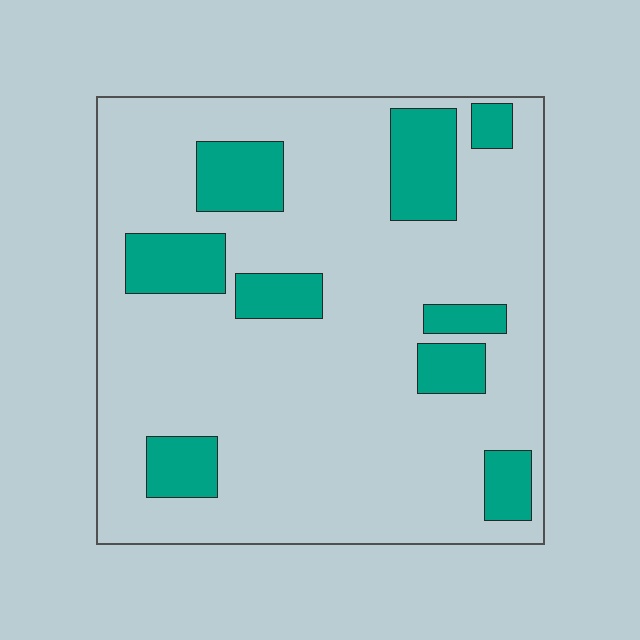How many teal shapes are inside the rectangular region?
9.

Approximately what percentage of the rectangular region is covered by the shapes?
Approximately 20%.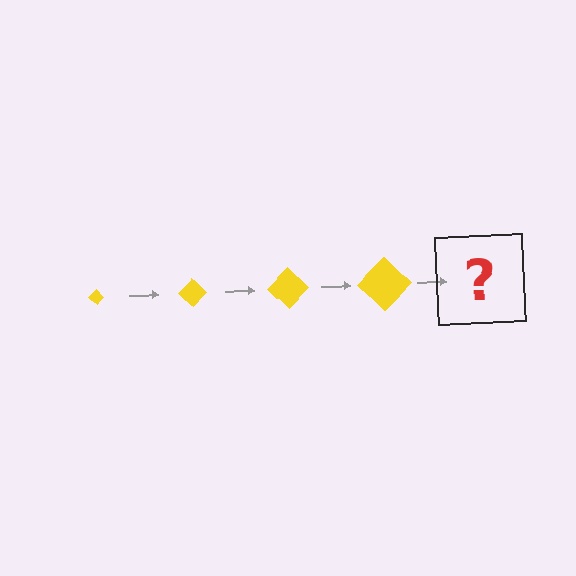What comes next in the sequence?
The next element should be a yellow diamond, larger than the previous one.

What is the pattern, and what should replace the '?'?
The pattern is that the diamond gets progressively larger each step. The '?' should be a yellow diamond, larger than the previous one.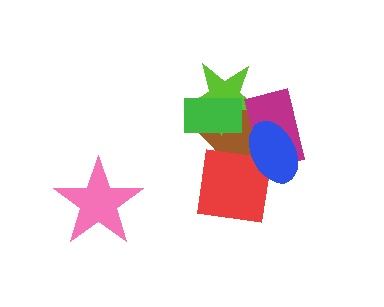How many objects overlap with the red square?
3 objects overlap with the red square.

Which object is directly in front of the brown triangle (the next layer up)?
The lime star is directly in front of the brown triangle.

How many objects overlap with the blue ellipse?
3 objects overlap with the blue ellipse.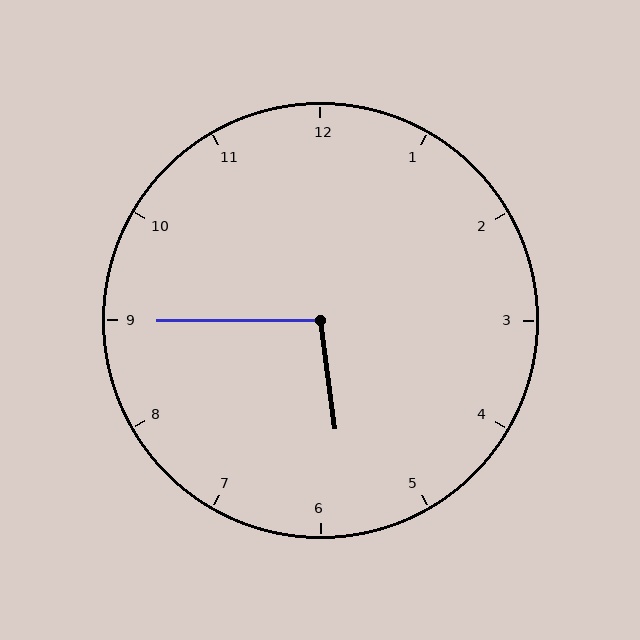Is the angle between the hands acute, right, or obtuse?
It is obtuse.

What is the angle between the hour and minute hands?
Approximately 98 degrees.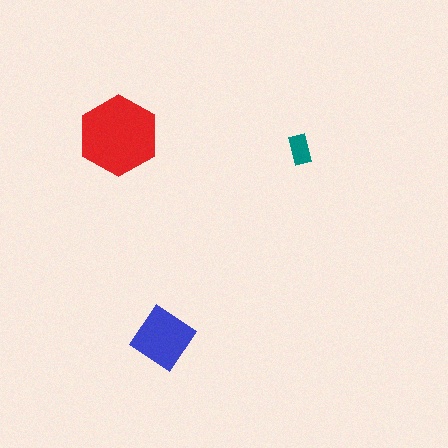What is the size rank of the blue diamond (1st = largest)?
2nd.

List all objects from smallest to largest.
The teal rectangle, the blue diamond, the red hexagon.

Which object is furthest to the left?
The red hexagon is leftmost.